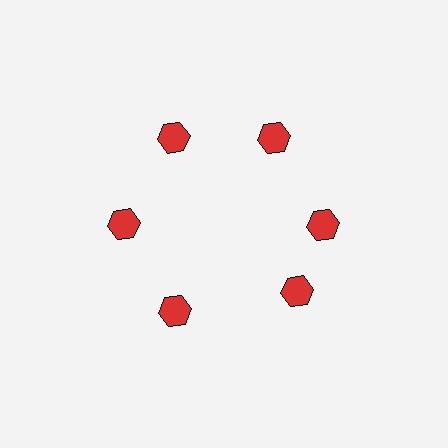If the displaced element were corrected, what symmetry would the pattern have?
It would have 6-fold rotational symmetry — the pattern would map onto itself every 60 degrees.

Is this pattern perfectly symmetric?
No. The 6 red hexagons are arranged in a ring, but one element near the 5 o'clock position is rotated out of alignment along the ring, breaking the 6-fold rotational symmetry.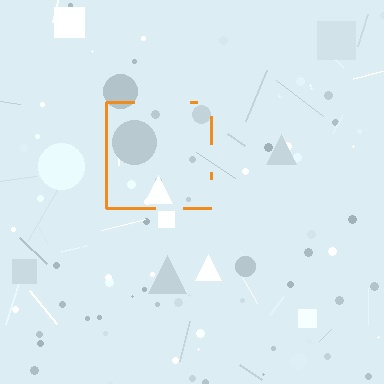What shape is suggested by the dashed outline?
The dashed outline suggests a square.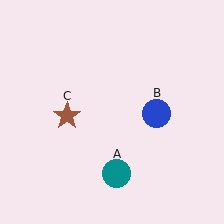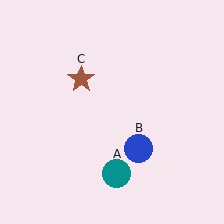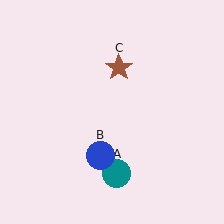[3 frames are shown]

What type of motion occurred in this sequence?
The blue circle (object B), brown star (object C) rotated clockwise around the center of the scene.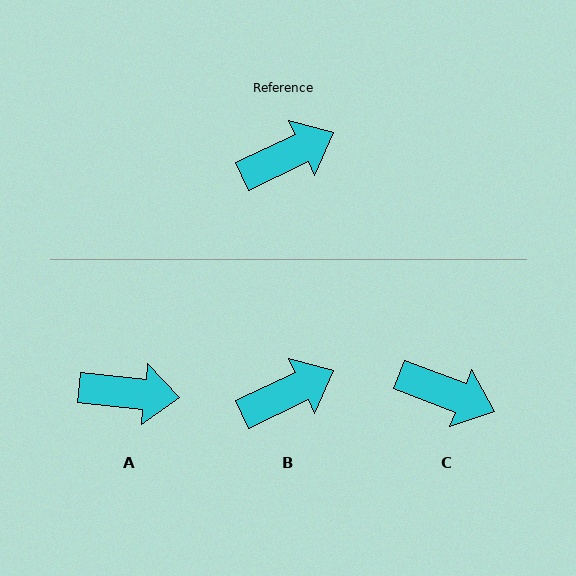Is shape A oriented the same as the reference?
No, it is off by about 31 degrees.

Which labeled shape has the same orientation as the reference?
B.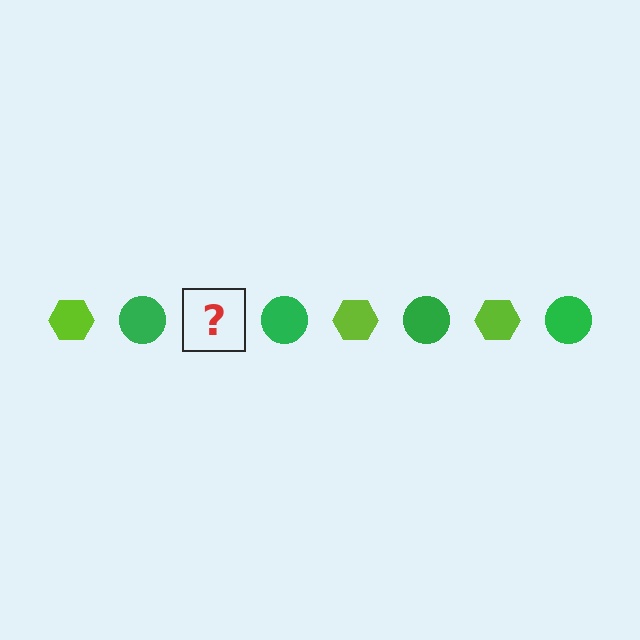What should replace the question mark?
The question mark should be replaced with a lime hexagon.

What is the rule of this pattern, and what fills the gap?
The rule is that the pattern alternates between lime hexagon and green circle. The gap should be filled with a lime hexagon.